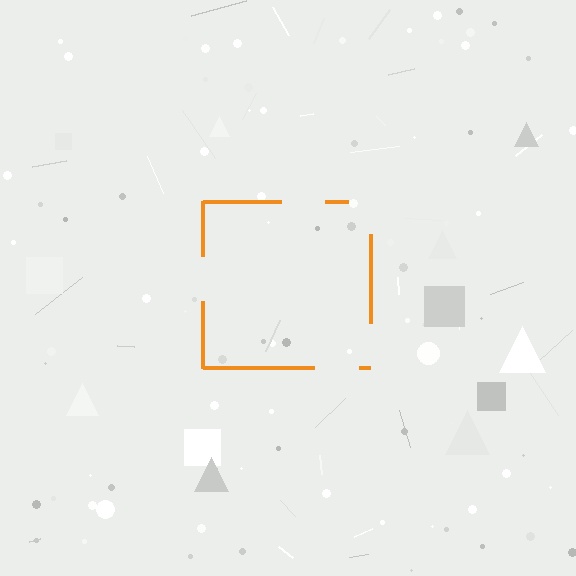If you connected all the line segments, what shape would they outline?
They would outline a square.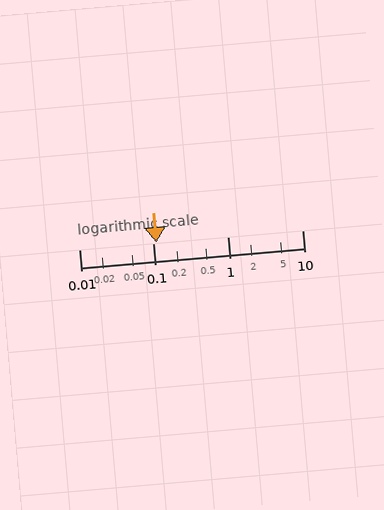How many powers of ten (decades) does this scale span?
The scale spans 3 decades, from 0.01 to 10.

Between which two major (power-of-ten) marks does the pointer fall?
The pointer is between 0.1 and 1.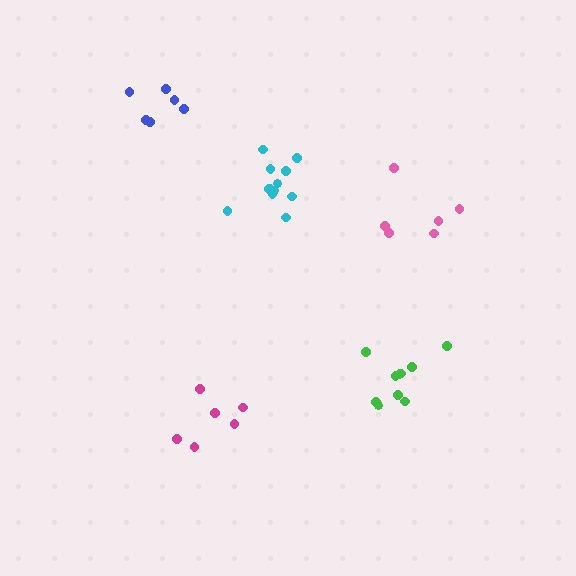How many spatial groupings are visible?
There are 5 spatial groupings.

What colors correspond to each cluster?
The clusters are colored: magenta, cyan, blue, pink, green.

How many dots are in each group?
Group 1: 6 dots, Group 2: 12 dots, Group 3: 6 dots, Group 4: 6 dots, Group 5: 10 dots (40 total).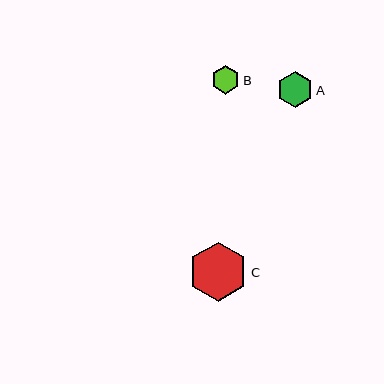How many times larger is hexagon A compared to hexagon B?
Hexagon A is approximately 1.2 times the size of hexagon B.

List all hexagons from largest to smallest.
From largest to smallest: C, A, B.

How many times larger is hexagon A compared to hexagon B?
Hexagon A is approximately 1.2 times the size of hexagon B.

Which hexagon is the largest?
Hexagon C is the largest with a size of approximately 59 pixels.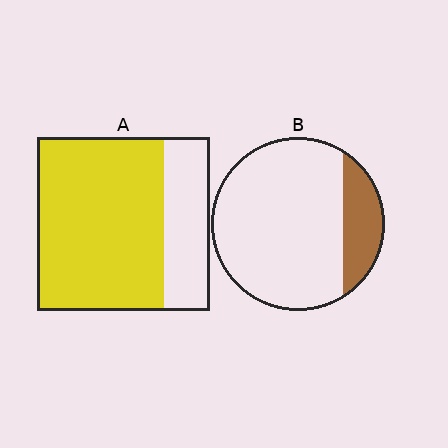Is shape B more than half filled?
No.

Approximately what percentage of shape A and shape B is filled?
A is approximately 75% and B is approximately 20%.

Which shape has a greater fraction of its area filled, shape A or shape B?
Shape A.